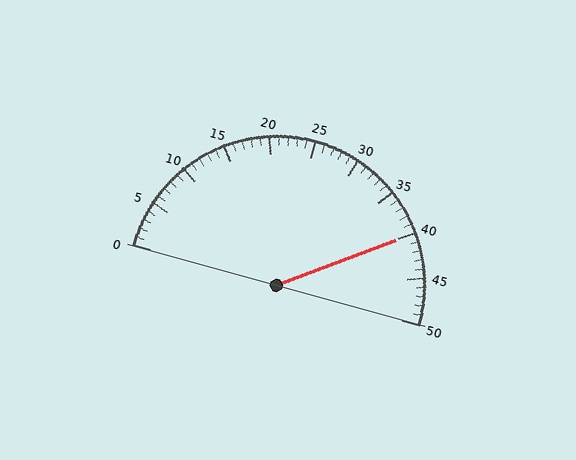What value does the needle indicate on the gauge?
The needle indicates approximately 40.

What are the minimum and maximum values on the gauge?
The gauge ranges from 0 to 50.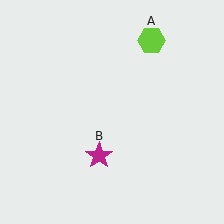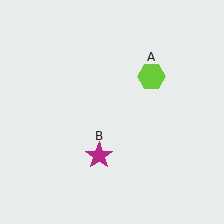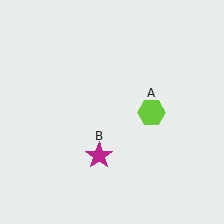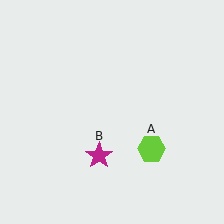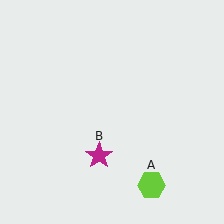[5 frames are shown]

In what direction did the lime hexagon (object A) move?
The lime hexagon (object A) moved down.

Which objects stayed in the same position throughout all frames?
Magenta star (object B) remained stationary.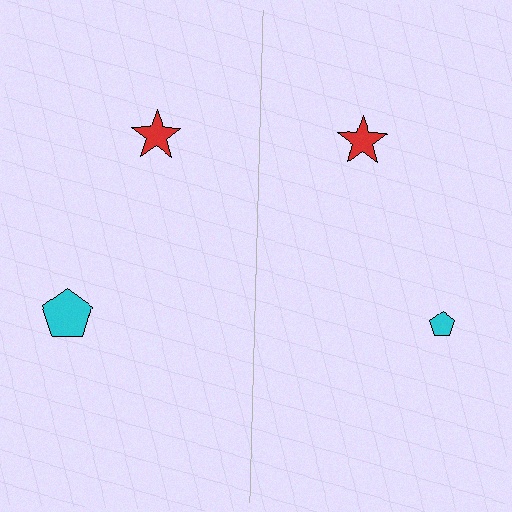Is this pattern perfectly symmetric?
No, the pattern is not perfectly symmetric. The cyan pentagon on the right side has a different size than its mirror counterpart.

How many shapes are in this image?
There are 4 shapes in this image.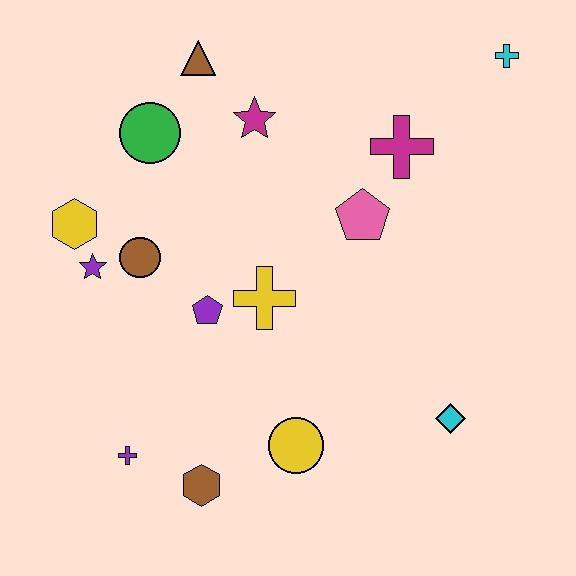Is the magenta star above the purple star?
Yes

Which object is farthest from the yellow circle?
The cyan cross is farthest from the yellow circle.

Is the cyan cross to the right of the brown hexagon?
Yes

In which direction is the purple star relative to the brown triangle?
The purple star is below the brown triangle.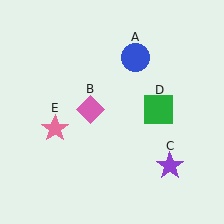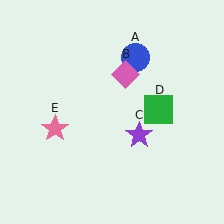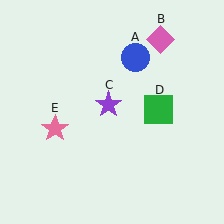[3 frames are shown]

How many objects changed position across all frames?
2 objects changed position: pink diamond (object B), purple star (object C).